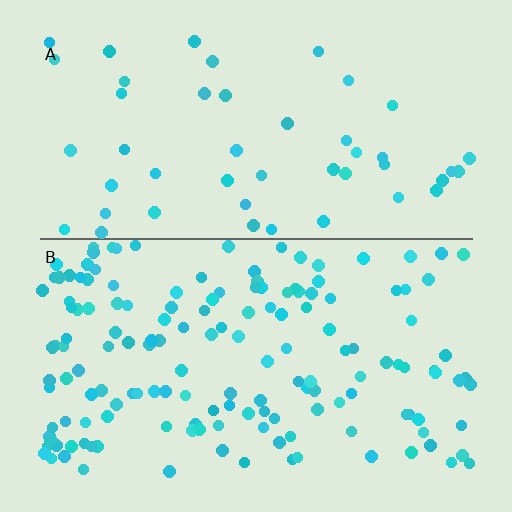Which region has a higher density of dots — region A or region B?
B (the bottom).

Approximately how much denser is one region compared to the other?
Approximately 3.2× — region B over region A.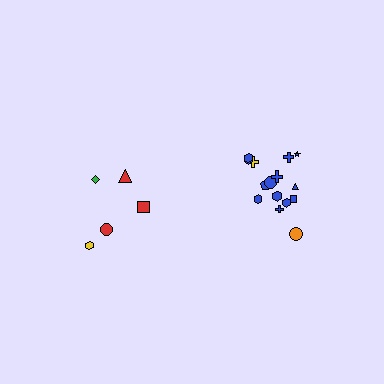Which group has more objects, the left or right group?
The right group.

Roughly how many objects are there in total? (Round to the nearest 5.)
Roughly 20 objects in total.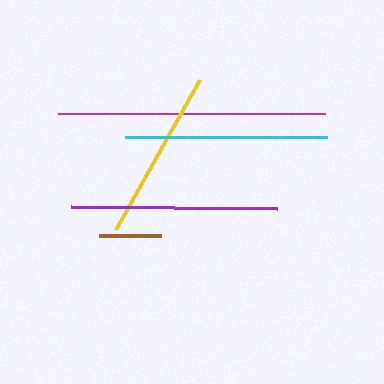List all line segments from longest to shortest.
From longest to shortest: magenta, purple, cyan, yellow, brown.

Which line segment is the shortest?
The brown line is the shortest at approximately 62 pixels.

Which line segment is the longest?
The magenta line is the longest at approximately 267 pixels.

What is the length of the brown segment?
The brown segment is approximately 62 pixels long.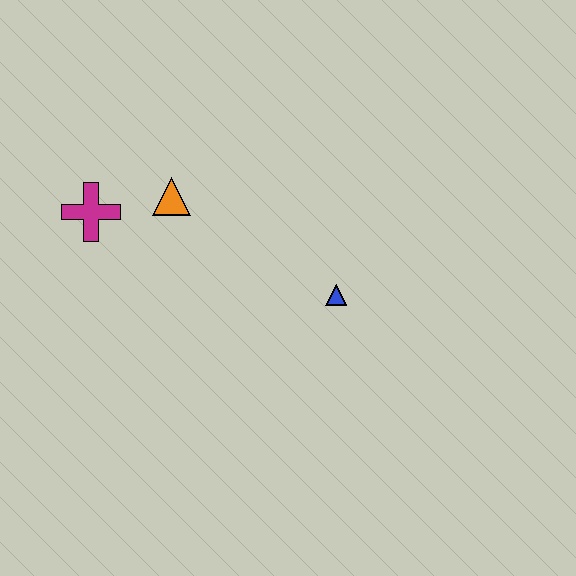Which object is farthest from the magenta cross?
The blue triangle is farthest from the magenta cross.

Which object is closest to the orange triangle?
The magenta cross is closest to the orange triangle.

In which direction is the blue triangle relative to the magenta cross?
The blue triangle is to the right of the magenta cross.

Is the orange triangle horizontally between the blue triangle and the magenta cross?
Yes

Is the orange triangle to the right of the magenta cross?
Yes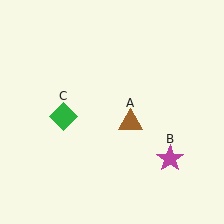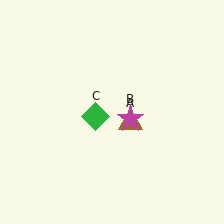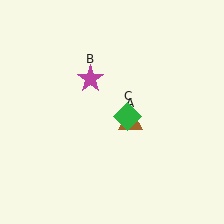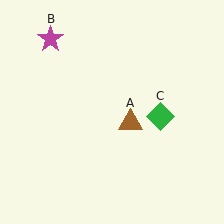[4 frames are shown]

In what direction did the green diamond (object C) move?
The green diamond (object C) moved right.